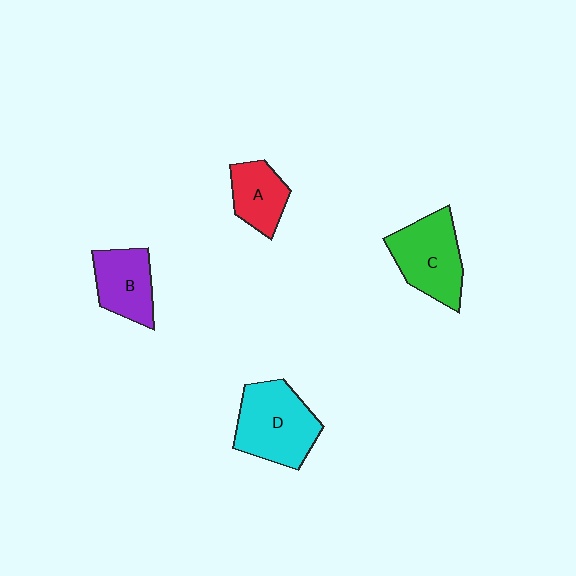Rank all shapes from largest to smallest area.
From largest to smallest: D (cyan), C (green), B (purple), A (red).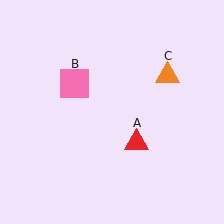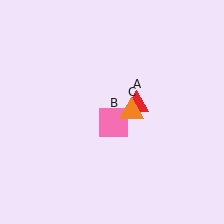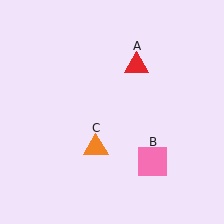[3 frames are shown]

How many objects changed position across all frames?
3 objects changed position: red triangle (object A), pink square (object B), orange triangle (object C).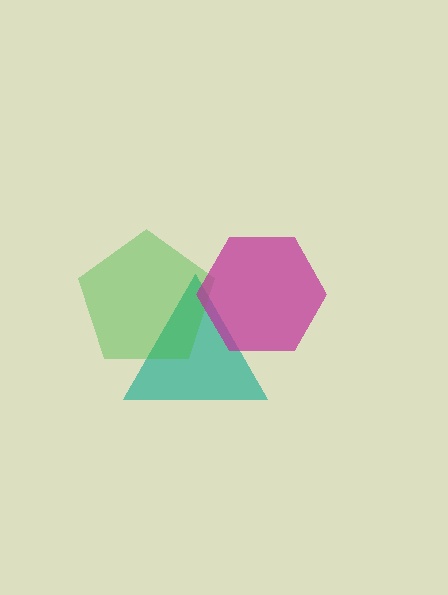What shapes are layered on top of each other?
The layered shapes are: a teal triangle, a green pentagon, a magenta hexagon.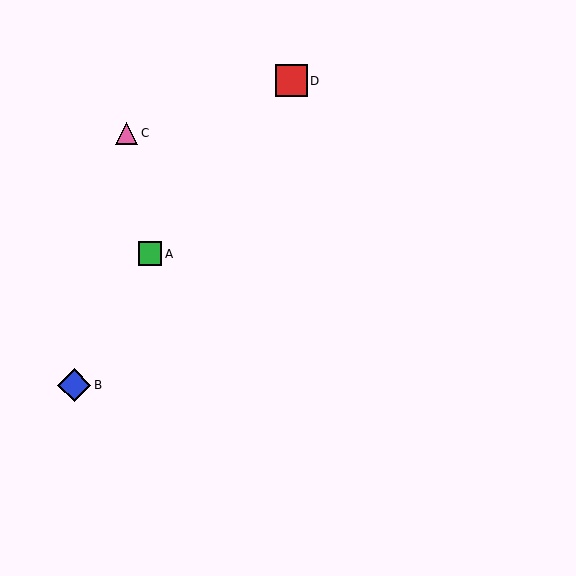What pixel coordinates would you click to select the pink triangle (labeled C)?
Click at (127, 133) to select the pink triangle C.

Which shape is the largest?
The blue diamond (labeled B) is the largest.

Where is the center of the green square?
The center of the green square is at (150, 254).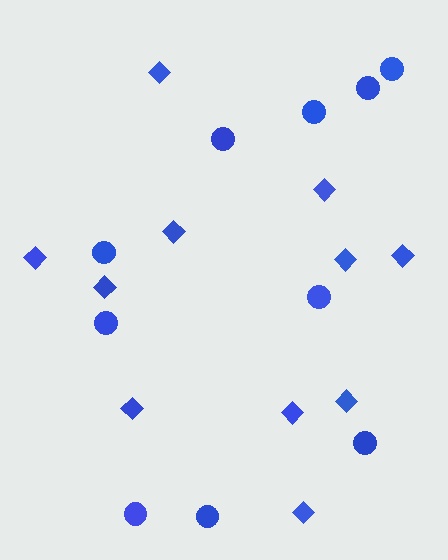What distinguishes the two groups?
There are 2 groups: one group of diamonds (11) and one group of circles (10).